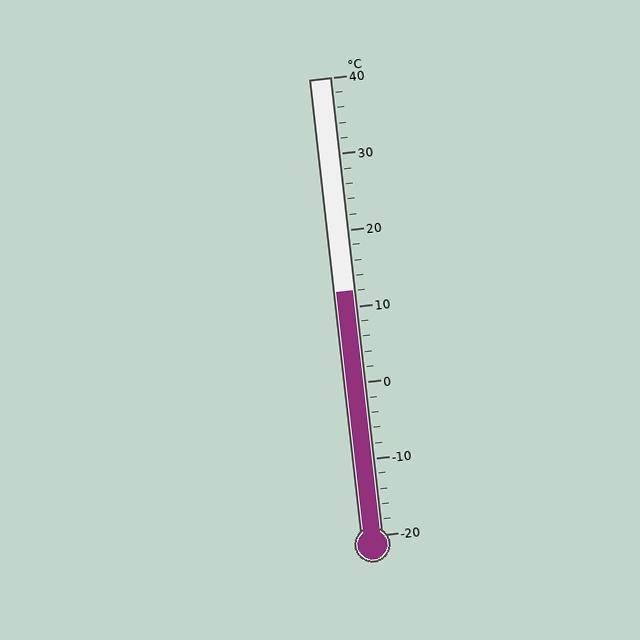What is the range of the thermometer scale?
The thermometer scale ranges from -20°C to 40°C.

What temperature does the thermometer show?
The thermometer shows approximately 12°C.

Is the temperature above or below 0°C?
The temperature is above 0°C.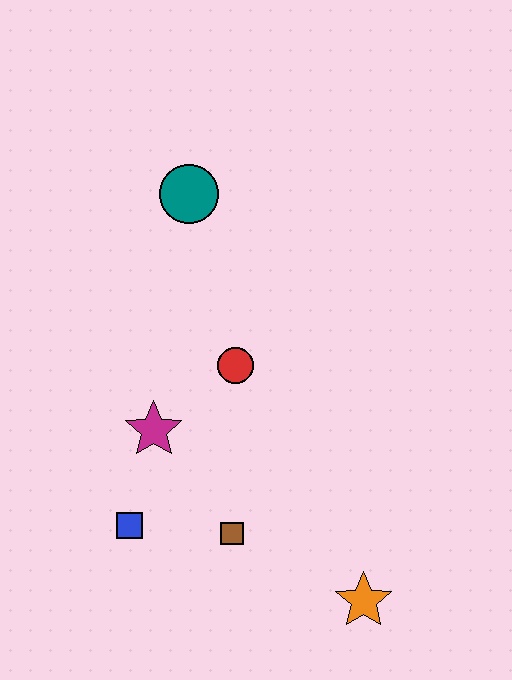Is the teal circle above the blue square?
Yes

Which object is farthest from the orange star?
The teal circle is farthest from the orange star.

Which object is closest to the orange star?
The brown square is closest to the orange star.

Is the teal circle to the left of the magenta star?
No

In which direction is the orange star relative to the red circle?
The orange star is below the red circle.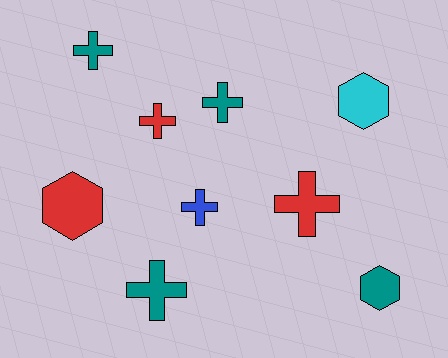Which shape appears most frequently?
Cross, with 6 objects.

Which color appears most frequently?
Teal, with 4 objects.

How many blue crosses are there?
There is 1 blue cross.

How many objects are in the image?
There are 9 objects.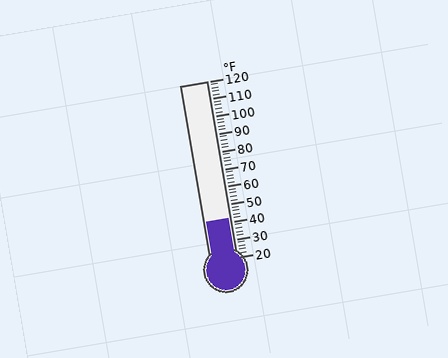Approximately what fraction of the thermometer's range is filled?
The thermometer is filled to approximately 20% of its range.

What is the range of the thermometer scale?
The thermometer scale ranges from 20°F to 120°F.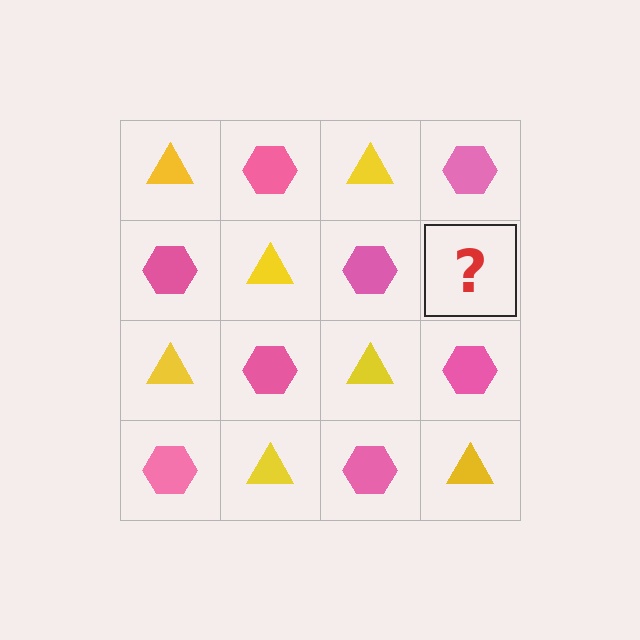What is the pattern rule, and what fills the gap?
The rule is that it alternates yellow triangle and pink hexagon in a checkerboard pattern. The gap should be filled with a yellow triangle.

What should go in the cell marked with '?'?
The missing cell should contain a yellow triangle.